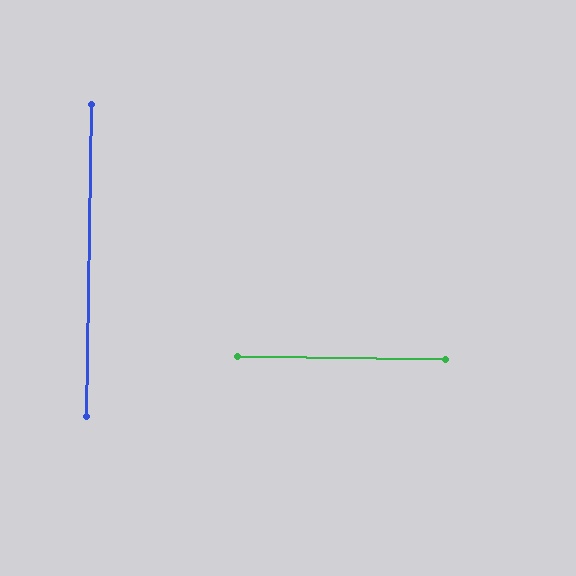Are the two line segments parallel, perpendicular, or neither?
Perpendicular — they meet at approximately 90°.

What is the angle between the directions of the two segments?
Approximately 90 degrees.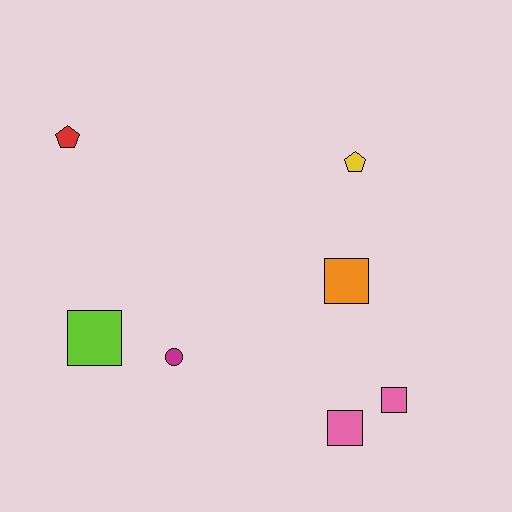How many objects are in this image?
There are 7 objects.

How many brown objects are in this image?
There are no brown objects.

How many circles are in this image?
There is 1 circle.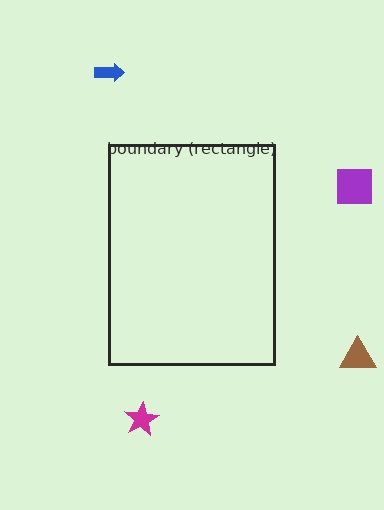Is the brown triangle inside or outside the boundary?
Outside.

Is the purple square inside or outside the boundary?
Outside.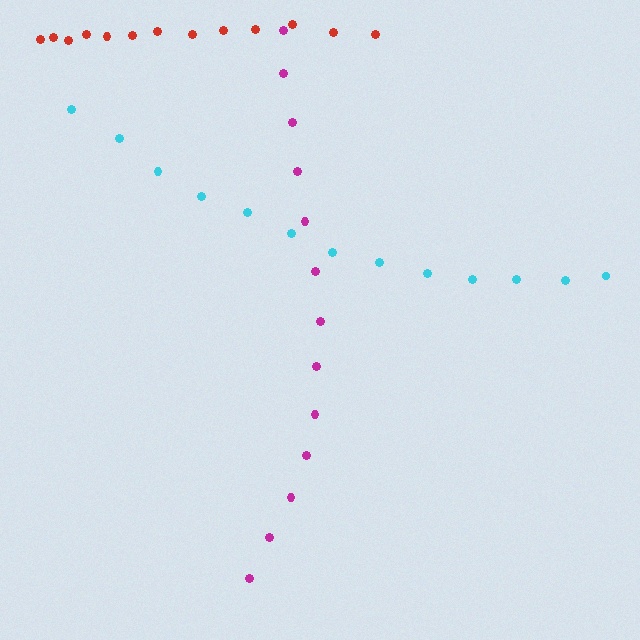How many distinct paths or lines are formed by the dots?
There are 3 distinct paths.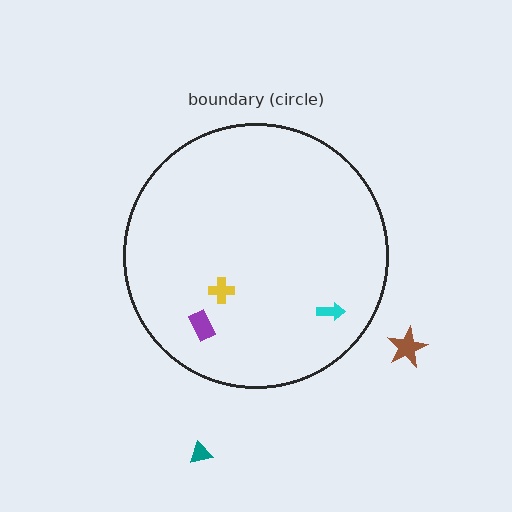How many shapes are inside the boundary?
3 inside, 2 outside.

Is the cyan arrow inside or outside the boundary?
Inside.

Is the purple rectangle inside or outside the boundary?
Inside.